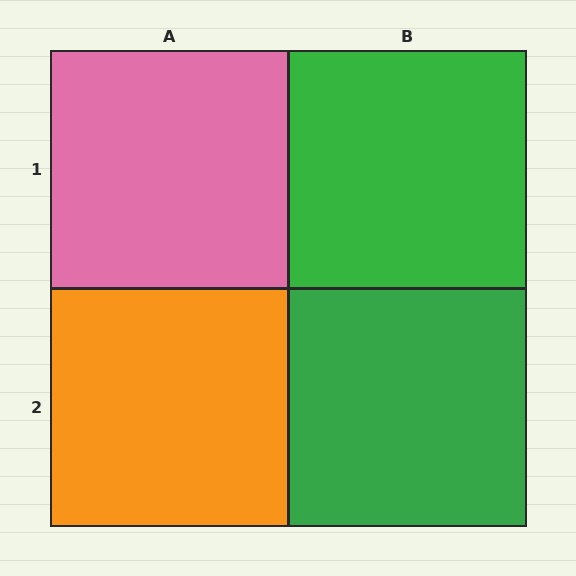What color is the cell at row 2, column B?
Green.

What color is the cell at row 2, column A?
Orange.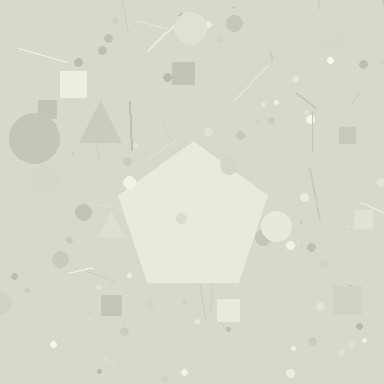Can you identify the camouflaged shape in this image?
The camouflaged shape is a pentagon.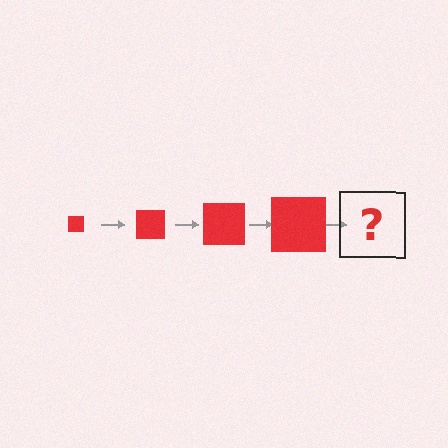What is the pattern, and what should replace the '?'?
The pattern is that the square gets progressively larger each step. The '?' should be a red square, larger than the previous one.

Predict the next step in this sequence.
The next step is a red square, larger than the previous one.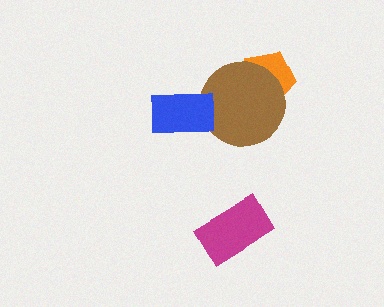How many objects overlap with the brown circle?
2 objects overlap with the brown circle.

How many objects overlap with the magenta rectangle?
0 objects overlap with the magenta rectangle.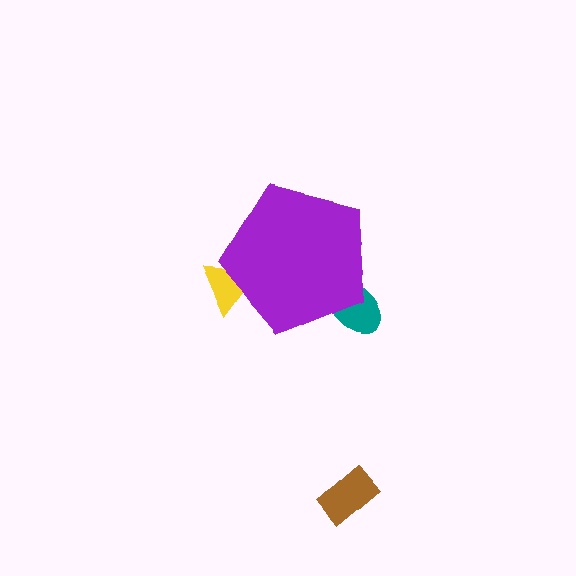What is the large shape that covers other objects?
A purple pentagon.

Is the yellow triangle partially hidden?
Yes, the yellow triangle is partially hidden behind the purple pentagon.